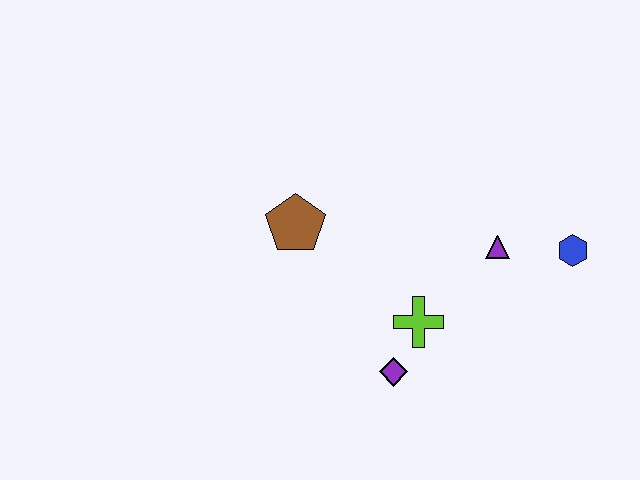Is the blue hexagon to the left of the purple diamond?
No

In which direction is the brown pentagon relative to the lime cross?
The brown pentagon is to the left of the lime cross.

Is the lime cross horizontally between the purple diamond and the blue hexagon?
Yes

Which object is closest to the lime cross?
The purple diamond is closest to the lime cross.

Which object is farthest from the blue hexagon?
The brown pentagon is farthest from the blue hexagon.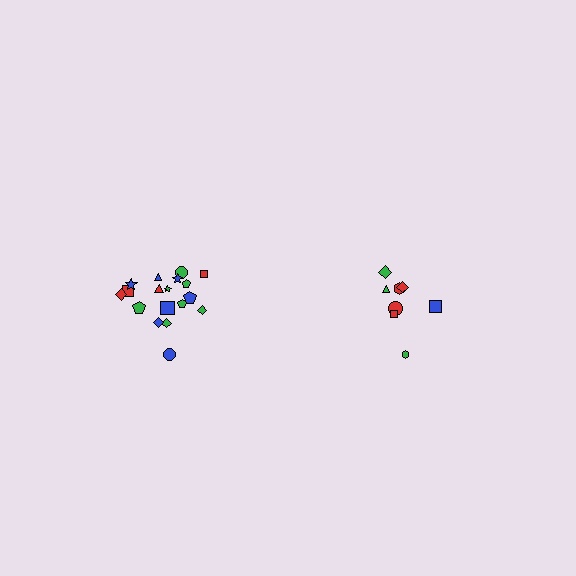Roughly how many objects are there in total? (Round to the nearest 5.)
Roughly 25 objects in total.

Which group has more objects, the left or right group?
The left group.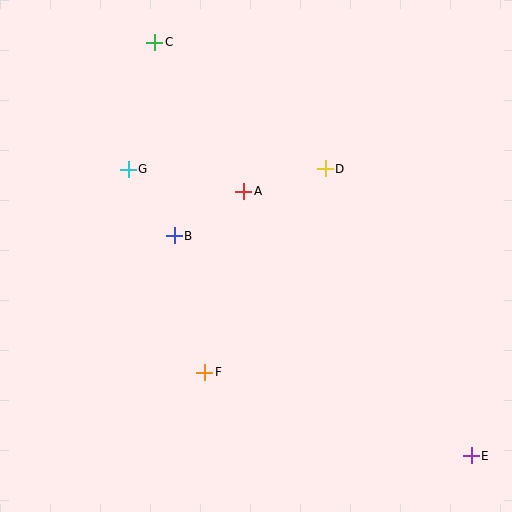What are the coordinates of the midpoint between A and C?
The midpoint between A and C is at (199, 117).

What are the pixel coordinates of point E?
Point E is at (471, 456).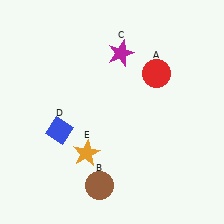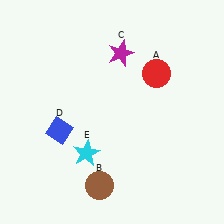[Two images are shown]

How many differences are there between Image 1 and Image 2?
There is 1 difference between the two images.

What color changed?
The star (E) changed from orange in Image 1 to cyan in Image 2.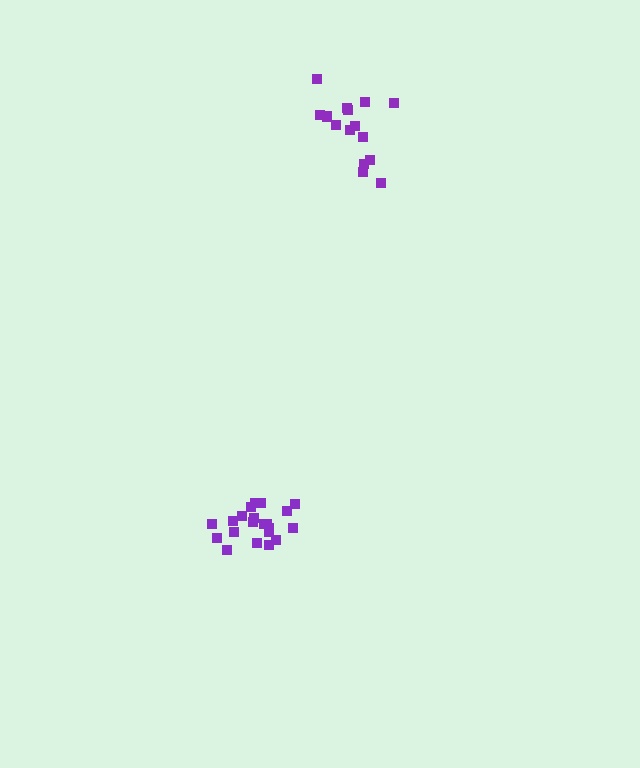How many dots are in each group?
Group 1: 21 dots, Group 2: 15 dots (36 total).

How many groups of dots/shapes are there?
There are 2 groups.